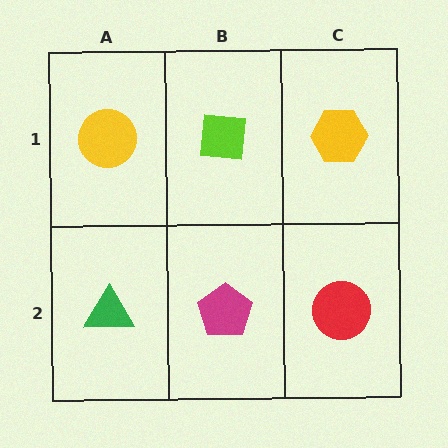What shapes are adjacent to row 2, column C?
A yellow hexagon (row 1, column C), a magenta pentagon (row 2, column B).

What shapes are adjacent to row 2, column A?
A yellow circle (row 1, column A), a magenta pentagon (row 2, column B).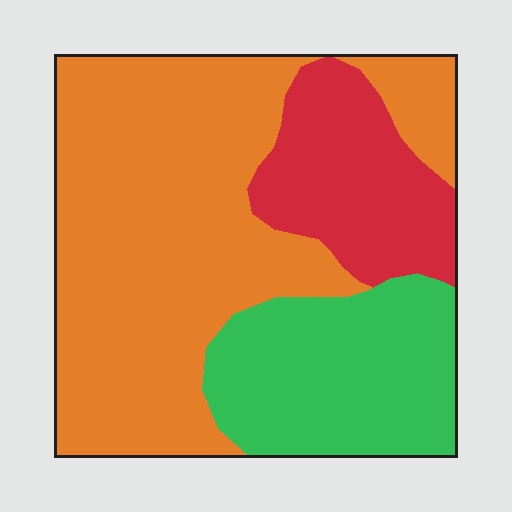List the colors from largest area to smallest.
From largest to smallest: orange, green, red.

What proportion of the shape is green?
Green takes up about one quarter (1/4) of the shape.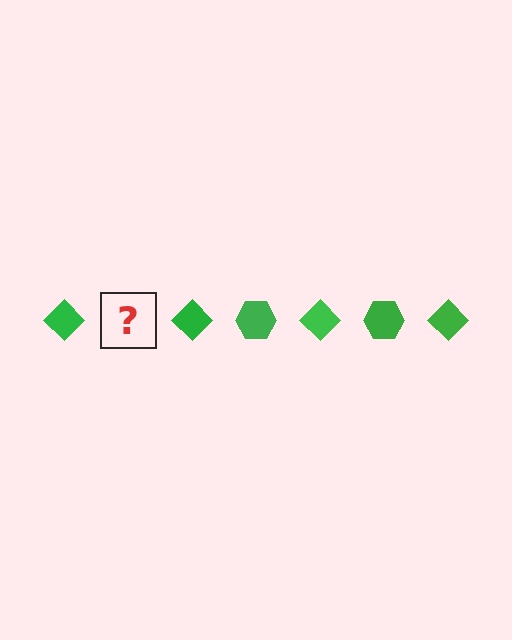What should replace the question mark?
The question mark should be replaced with a green hexagon.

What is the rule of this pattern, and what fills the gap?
The rule is that the pattern cycles through diamond, hexagon shapes in green. The gap should be filled with a green hexagon.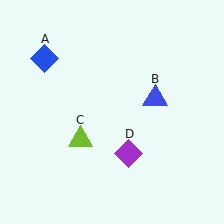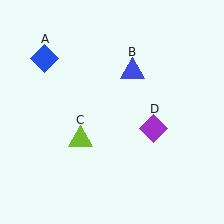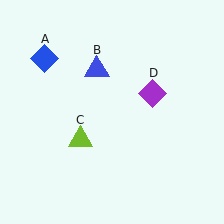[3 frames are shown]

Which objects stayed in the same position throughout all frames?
Blue diamond (object A) and lime triangle (object C) remained stationary.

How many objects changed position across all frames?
2 objects changed position: blue triangle (object B), purple diamond (object D).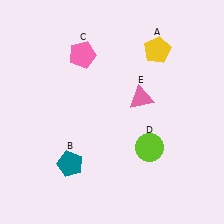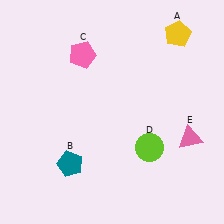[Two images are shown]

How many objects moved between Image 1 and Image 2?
2 objects moved between the two images.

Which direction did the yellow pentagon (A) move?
The yellow pentagon (A) moved right.